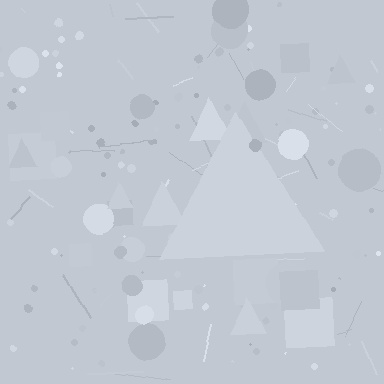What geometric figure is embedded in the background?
A triangle is embedded in the background.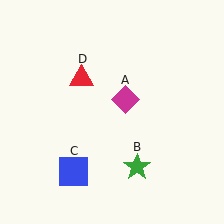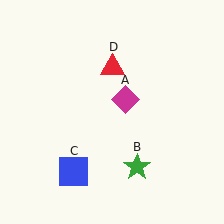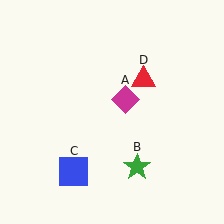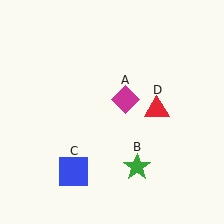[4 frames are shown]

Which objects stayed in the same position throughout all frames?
Magenta diamond (object A) and green star (object B) and blue square (object C) remained stationary.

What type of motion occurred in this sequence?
The red triangle (object D) rotated clockwise around the center of the scene.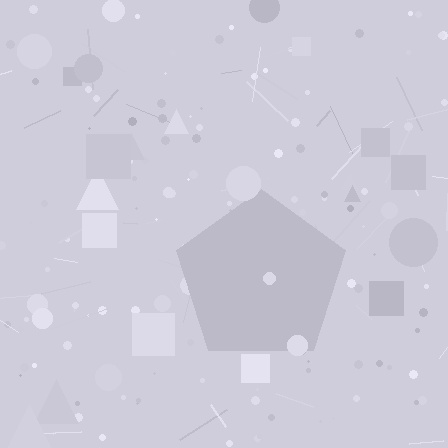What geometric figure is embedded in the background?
A pentagon is embedded in the background.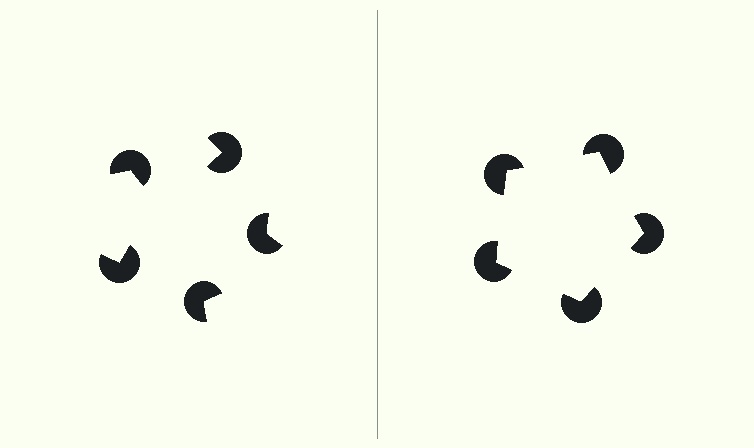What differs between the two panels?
The pac-man discs are positioned identically on both sides; only the wedge orientations differ. On the right they align to a pentagon; on the left they are misaligned.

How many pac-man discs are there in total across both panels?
10 — 5 on each side.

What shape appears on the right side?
An illusory pentagon.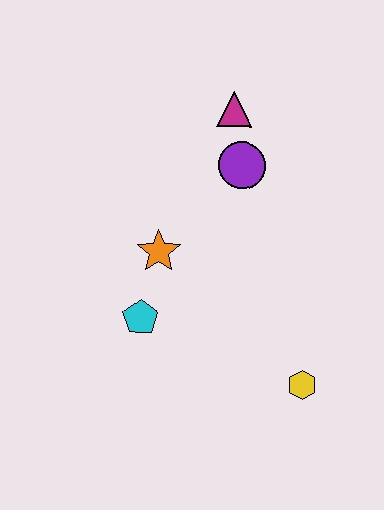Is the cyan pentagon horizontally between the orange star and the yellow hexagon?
No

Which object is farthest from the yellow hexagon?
The magenta triangle is farthest from the yellow hexagon.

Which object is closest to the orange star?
The cyan pentagon is closest to the orange star.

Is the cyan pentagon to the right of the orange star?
No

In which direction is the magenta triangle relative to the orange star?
The magenta triangle is above the orange star.